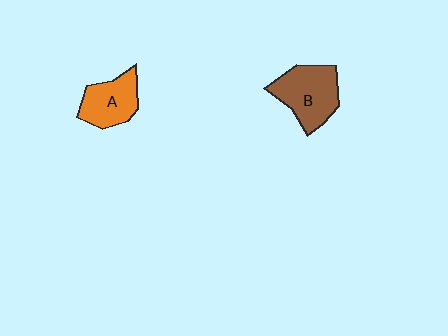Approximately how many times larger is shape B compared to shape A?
Approximately 1.3 times.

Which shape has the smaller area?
Shape A (orange).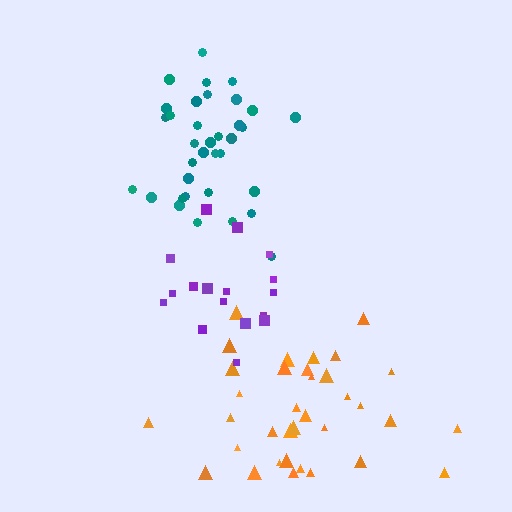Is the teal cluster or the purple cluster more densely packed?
Teal.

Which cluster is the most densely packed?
Teal.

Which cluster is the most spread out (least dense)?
Orange.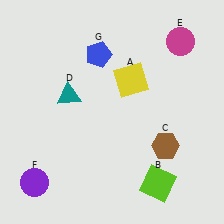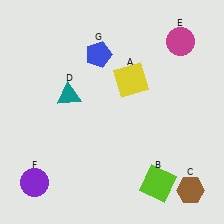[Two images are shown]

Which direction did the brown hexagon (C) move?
The brown hexagon (C) moved down.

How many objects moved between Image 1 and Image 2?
1 object moved between the two images.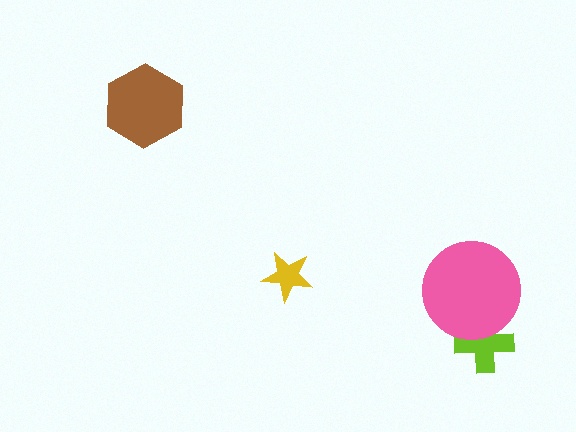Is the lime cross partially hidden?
Yes, it is partially covered by another shape.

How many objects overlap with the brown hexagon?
0 objects overlap with the brown hexagon.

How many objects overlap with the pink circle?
1 object overlaps with the pink circle.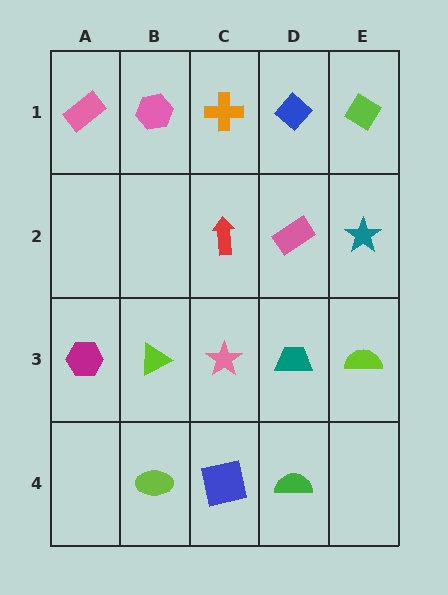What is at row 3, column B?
A lime triangle.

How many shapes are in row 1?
5 shapes.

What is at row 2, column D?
A pink rectangle.